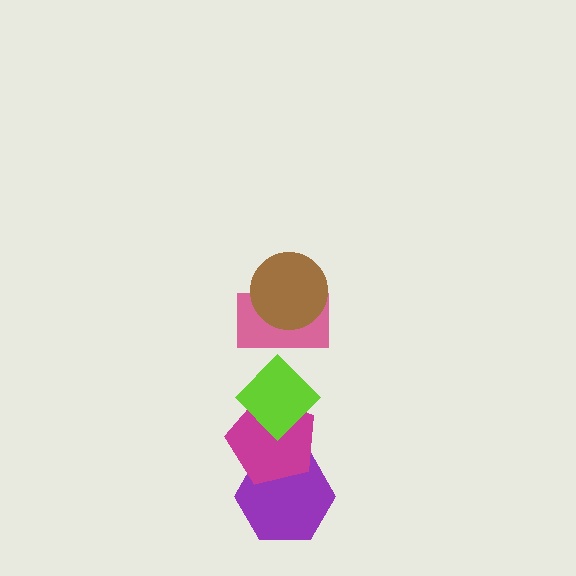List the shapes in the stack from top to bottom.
From top to bottom: the brown circle, the pink rectangle, the lime diamond, the magenta pentagon, the purple hexagon.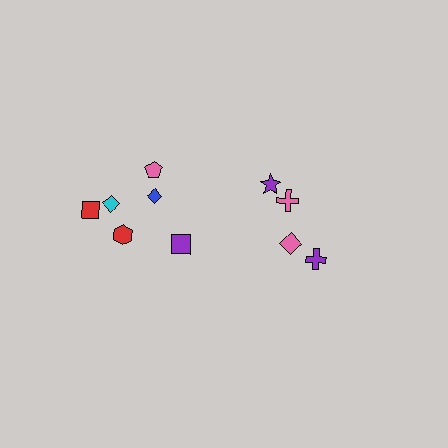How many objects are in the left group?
There are 6 objects.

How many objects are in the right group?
There are 4 objects.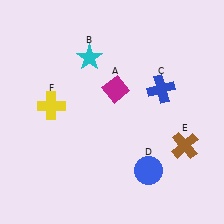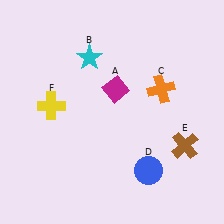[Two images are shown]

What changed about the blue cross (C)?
In Image 1, C is blue. In Image 2, it changed to orange.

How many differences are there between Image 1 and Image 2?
There is 1 difference between the two images.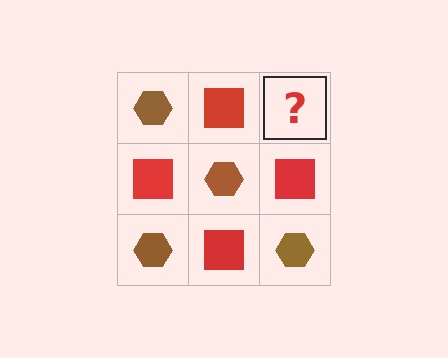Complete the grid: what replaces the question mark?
The question mark should be replaced with a brown hexagon.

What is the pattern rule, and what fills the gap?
The rule is that it alternates brown hexagon and red square in a checkerboard pattern. The gap should be filled with a brown hexagon.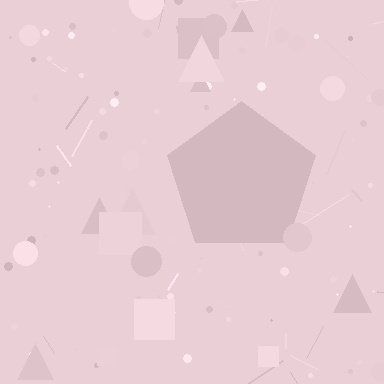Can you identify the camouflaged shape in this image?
The camouflaged shape is a pentagon.